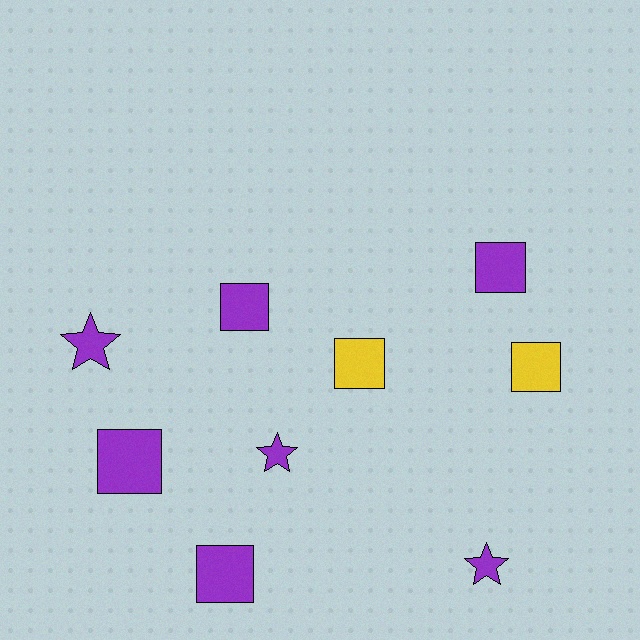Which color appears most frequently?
Purple, with 7 objects.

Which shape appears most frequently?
Square, with 6 objects.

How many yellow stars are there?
There are no yellow stars.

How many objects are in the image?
There are 9 objects.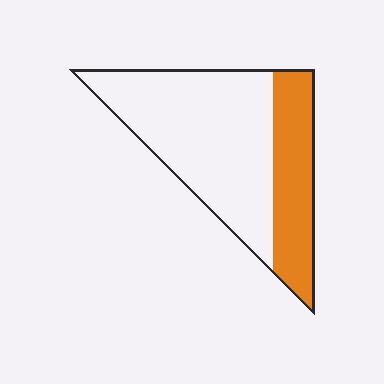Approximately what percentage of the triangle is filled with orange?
Approximately 30%.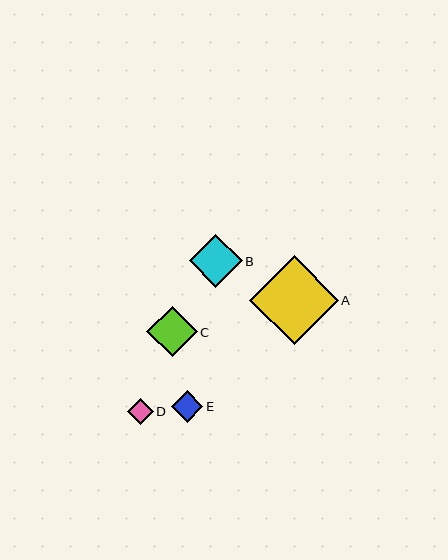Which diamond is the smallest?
Diamond D is the smallest with a size of approximately 25 pixels.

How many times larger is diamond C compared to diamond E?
Diamond C is approximately 1.6 times the size of diamond E.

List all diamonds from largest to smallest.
From largest to smallest: A, B, C, E, D.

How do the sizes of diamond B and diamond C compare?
Diamond B and diamond C are approximately the same size.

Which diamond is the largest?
Diamond A is the largest with a size of approximately 89 pixels.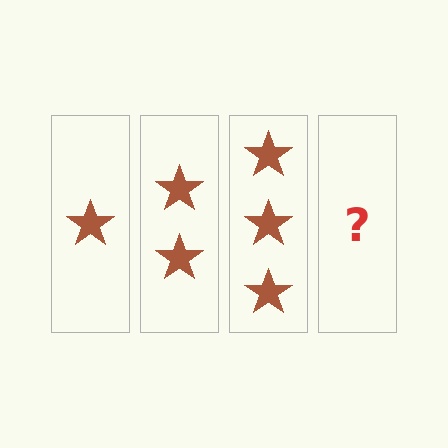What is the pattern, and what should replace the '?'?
The pattern is that each step adds one more star. The '?' should be 4 stars.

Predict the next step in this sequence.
The next step is 4 stars.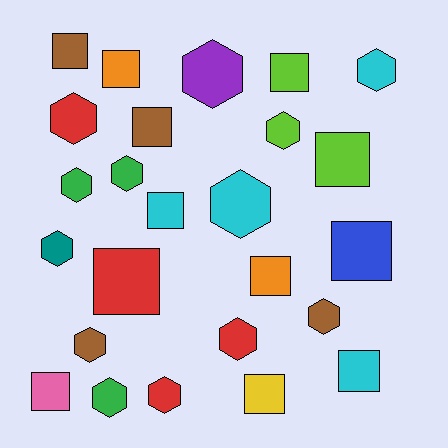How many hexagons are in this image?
There are 13 hexagons.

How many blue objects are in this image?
There is 1 blue object.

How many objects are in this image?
There are 25 objects.